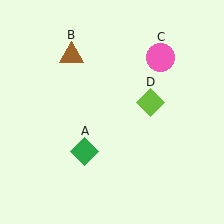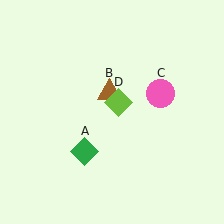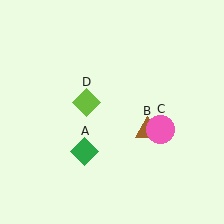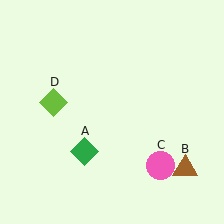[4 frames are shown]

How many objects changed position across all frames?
3 objects changed position: brown triangle (object B), pink circle (object C), lime diamond (object D).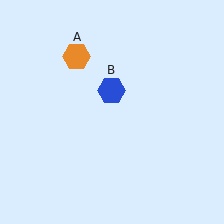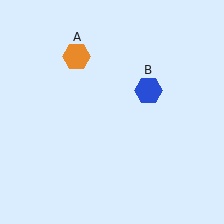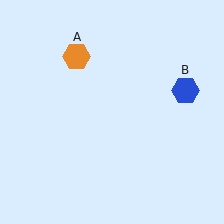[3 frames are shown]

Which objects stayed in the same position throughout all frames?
Orange hexagon (object A) remained stationary.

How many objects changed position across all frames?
1 object changed position: blue hexagon (object B).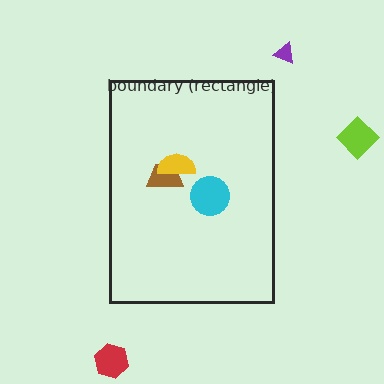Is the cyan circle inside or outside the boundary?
Inside.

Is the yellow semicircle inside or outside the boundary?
Inside.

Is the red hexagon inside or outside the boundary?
Outside.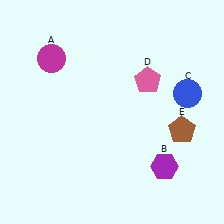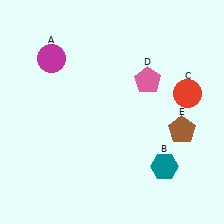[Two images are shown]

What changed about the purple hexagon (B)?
In Image 1, B is purple. In Image 2, it changed to teal.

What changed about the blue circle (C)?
In Image 1, C is blue. In Image 2, it changed to red.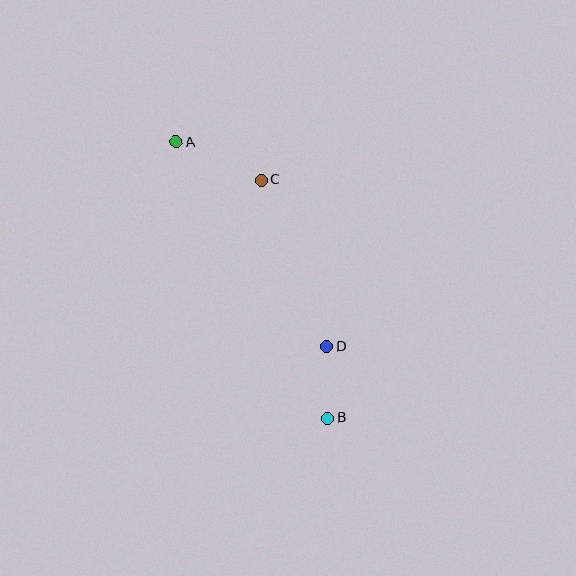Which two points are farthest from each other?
Points A and B are farthest from each other.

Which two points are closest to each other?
Points B and D are closest to each other.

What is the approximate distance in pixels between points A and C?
The distance between A and C is approximately 93 pixels.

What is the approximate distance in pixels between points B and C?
The distance between B and C is approximately 247 pixels.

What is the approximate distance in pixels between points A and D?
The distance between A and D is approximately 254 pixels.